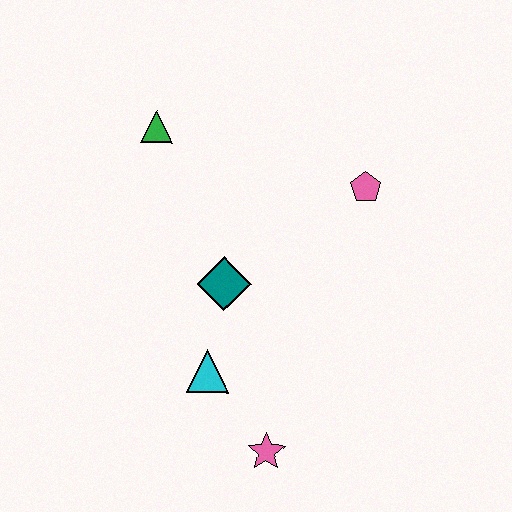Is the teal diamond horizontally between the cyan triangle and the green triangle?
No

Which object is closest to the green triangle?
The teal diamond is closest to the green triangle.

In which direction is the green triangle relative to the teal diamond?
The green triangle is above the teal diamond.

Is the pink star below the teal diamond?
Yes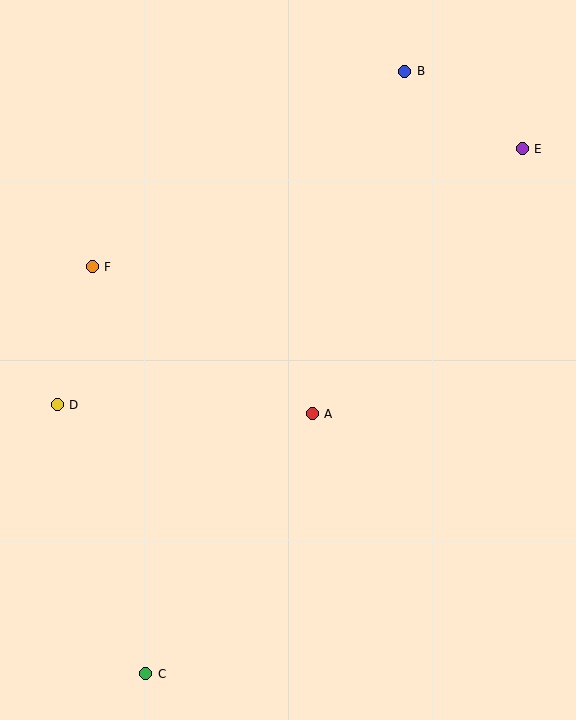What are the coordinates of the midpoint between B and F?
The midpoint between B and F is at (248, 169).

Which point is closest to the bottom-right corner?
Point A is closest to the bottom-right corner.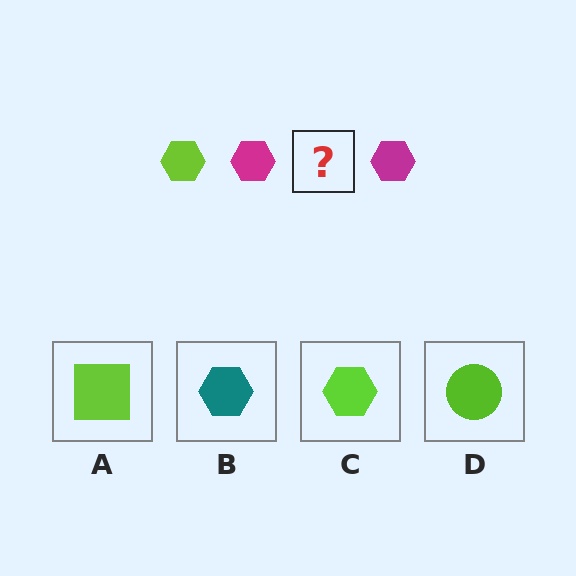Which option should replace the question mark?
Option C.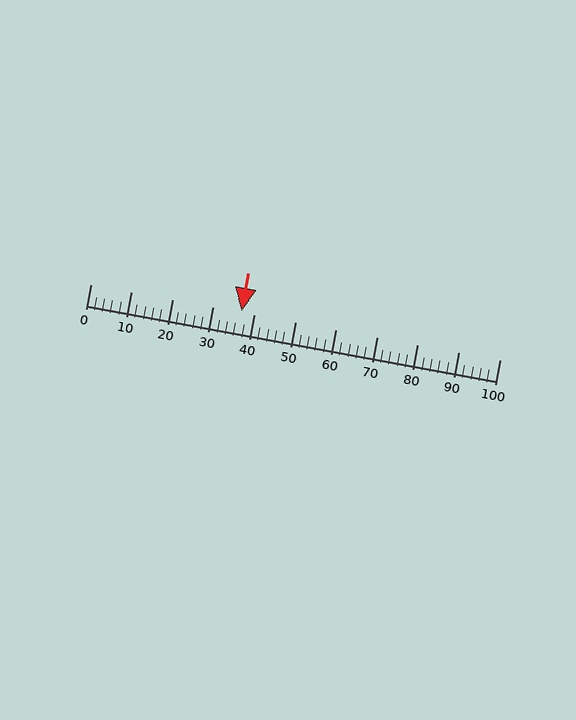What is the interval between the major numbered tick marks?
The major tick marks are spaced 10 units apart.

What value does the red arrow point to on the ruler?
The red arrow points to approximately 37.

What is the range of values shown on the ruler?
The ruler shows values from 0 to 100.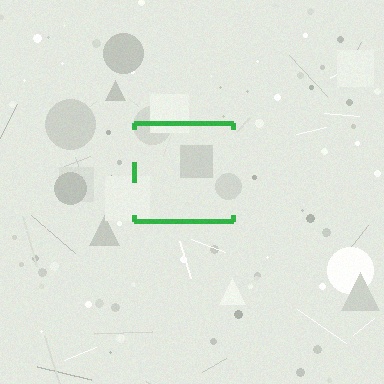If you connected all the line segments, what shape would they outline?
They would outline a square.